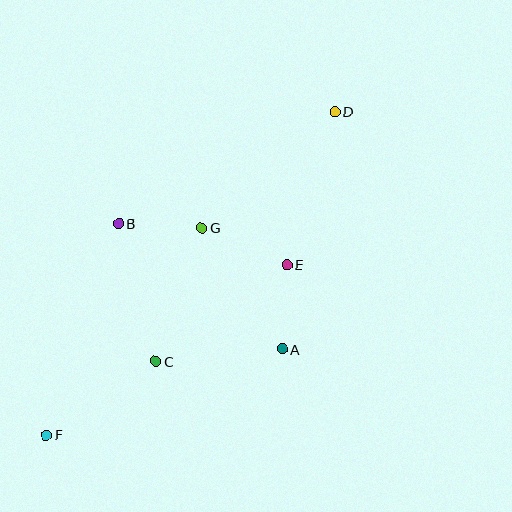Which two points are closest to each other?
Points B and G are closest to each other.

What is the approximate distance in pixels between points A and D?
The distance between A and D is approximately 243 pixels.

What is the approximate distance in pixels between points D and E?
The distance between D and E is approximately 160 pixels.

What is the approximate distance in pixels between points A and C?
The distance between A and C is approximately 127 pixels.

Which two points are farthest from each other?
Points D and F are farthest from each other.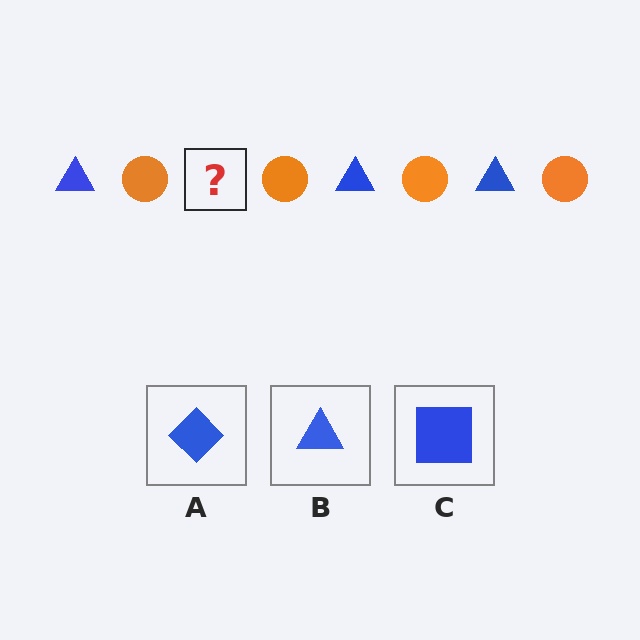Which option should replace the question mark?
Option B.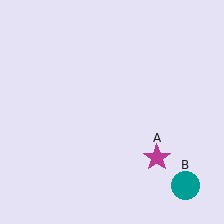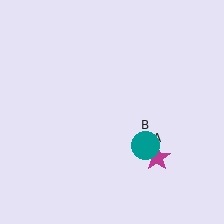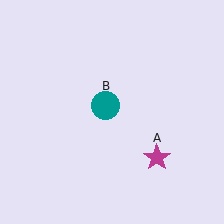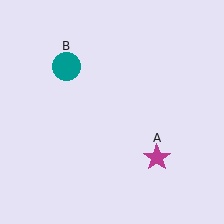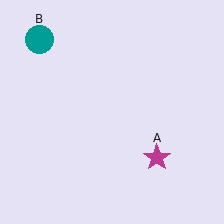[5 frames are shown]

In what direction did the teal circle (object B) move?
The teal circle (object B) moved up and to the left.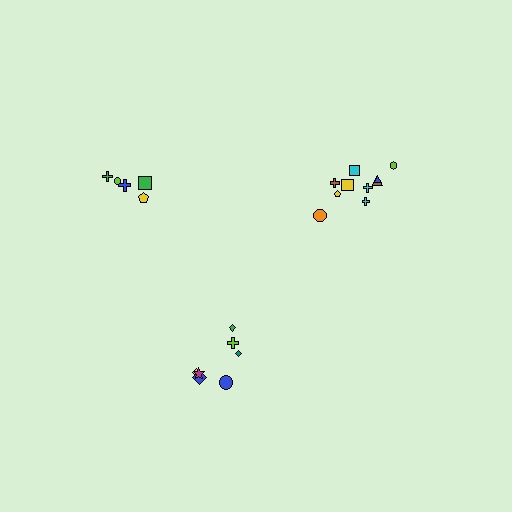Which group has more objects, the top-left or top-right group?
The top-right group.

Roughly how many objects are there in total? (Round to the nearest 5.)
Roughly 20 objects in total.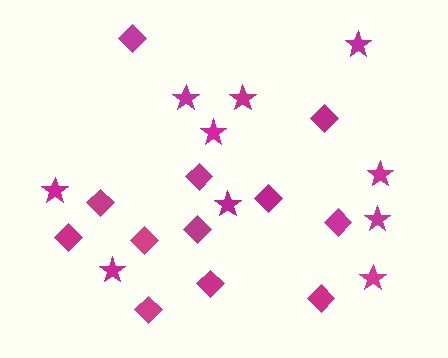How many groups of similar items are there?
There are 2 groups: one group of stars (10) and one group of diamonds (12).